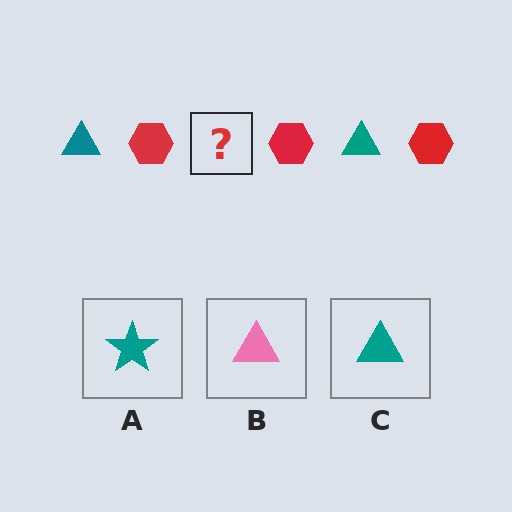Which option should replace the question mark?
Option C.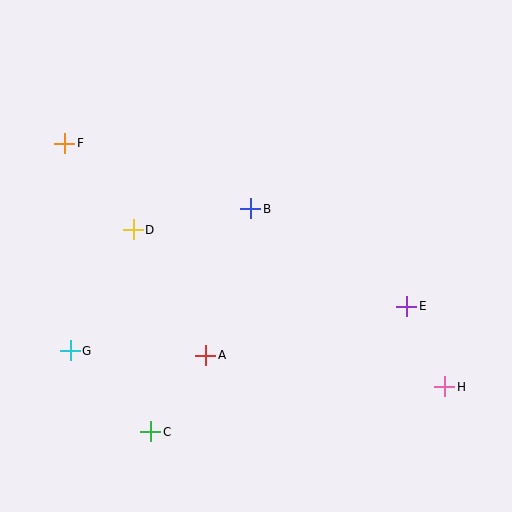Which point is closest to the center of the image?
Point B at (251, 209) is closest to the center.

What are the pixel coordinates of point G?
Point G is at (70, 351).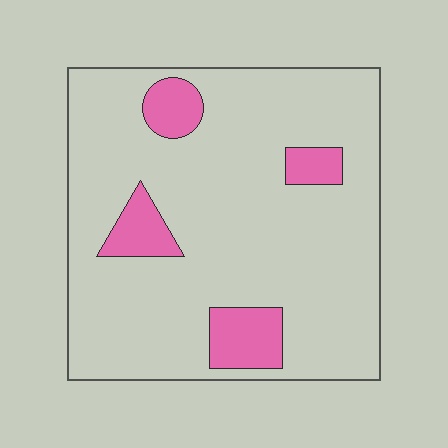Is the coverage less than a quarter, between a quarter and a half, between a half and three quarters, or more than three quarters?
Less than a quarter.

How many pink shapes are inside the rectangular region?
4.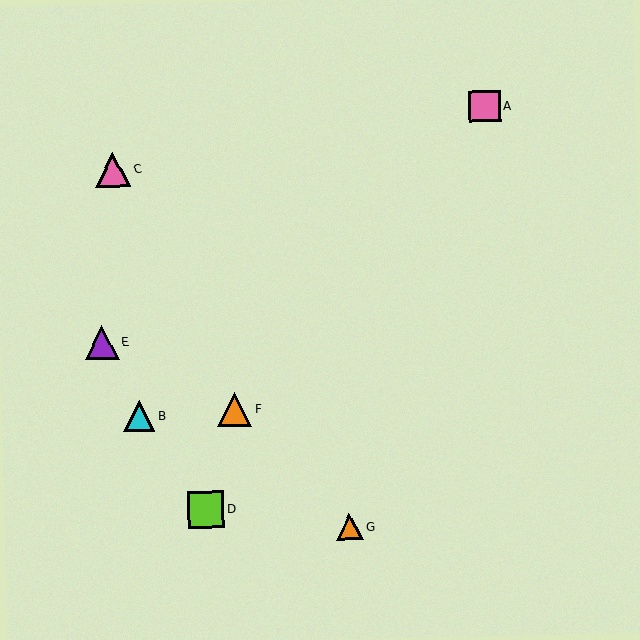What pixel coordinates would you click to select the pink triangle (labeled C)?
Click at (113, 170) to select the pink triangle C.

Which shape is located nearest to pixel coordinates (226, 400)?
The orange triangle (labeled F) at (235, 410) is nearest to that location.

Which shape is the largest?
The lime square (labeled D) is the largest.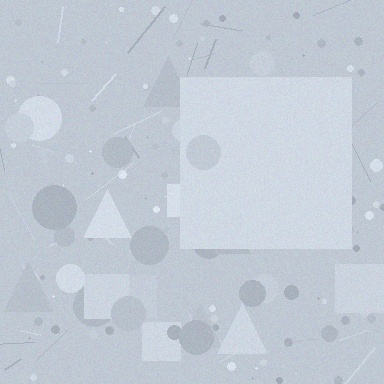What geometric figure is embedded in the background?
A square is embedded in the background.